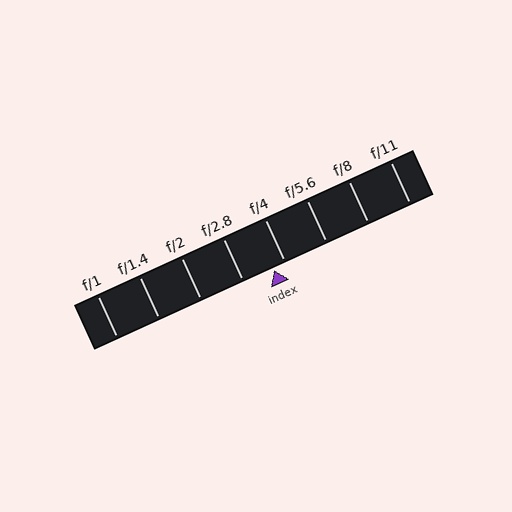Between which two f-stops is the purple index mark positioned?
The index mark is between f/2.8 and f/4.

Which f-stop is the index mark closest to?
The index mark is closest to f/4.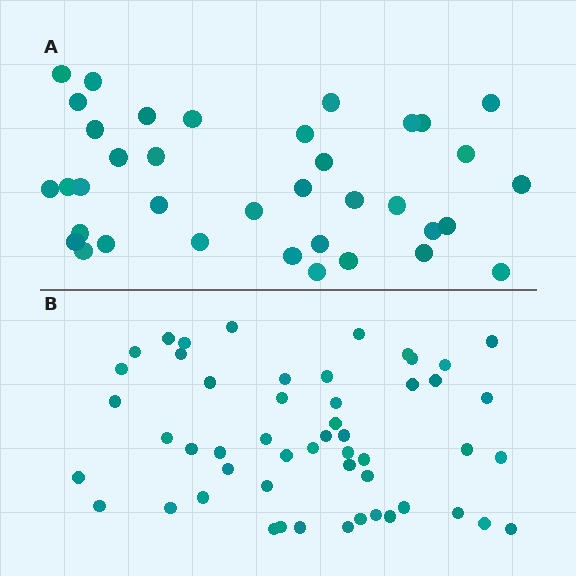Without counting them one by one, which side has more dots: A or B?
Region B (the bottom region) has more dots.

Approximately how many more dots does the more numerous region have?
Region B has approximately 15 more dots than region A.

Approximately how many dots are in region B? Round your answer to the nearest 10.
About 50 dots. (The exact count is 52, which rounds to 50.)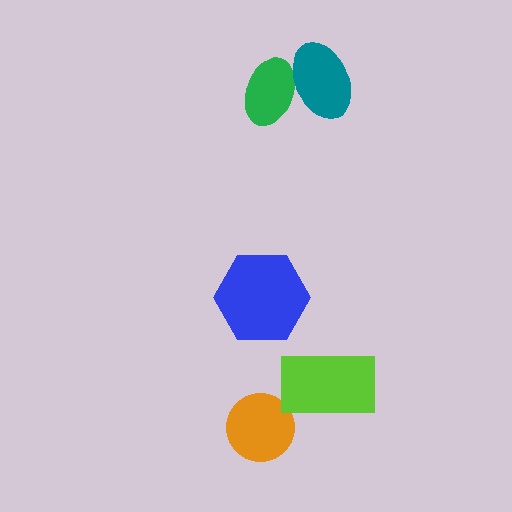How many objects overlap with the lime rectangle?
0 objects overlap with the lime rectangle.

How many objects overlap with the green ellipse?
1 object overlaps with the green ellipse.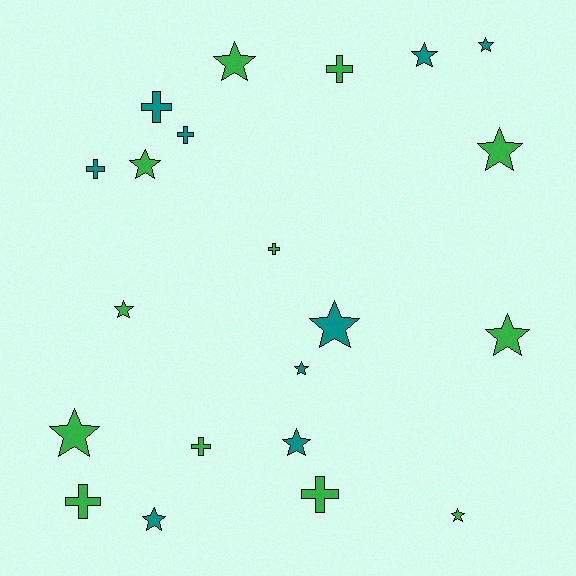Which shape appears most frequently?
Star, with 13 objects.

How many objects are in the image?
There are 21 objects.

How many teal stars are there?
There are 6 teal stars.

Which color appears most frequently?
Green, with 12 objects.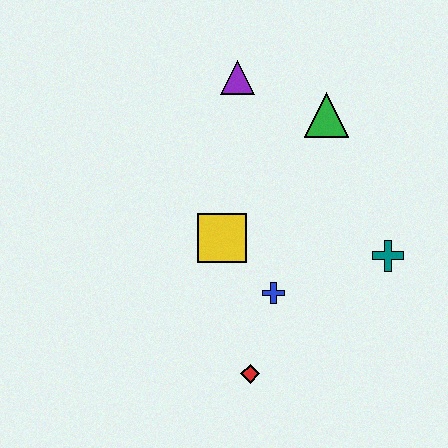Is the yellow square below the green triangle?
Yes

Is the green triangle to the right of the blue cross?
Yes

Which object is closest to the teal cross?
The blue cross is closest to the teal cross.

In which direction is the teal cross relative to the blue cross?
The teal cross is to the right of the blue cross.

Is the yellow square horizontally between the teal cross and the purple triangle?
No